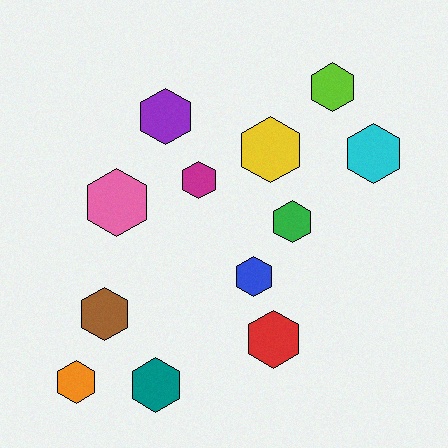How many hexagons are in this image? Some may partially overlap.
There are 12 hexagons.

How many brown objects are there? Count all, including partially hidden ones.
There is 1 brown object.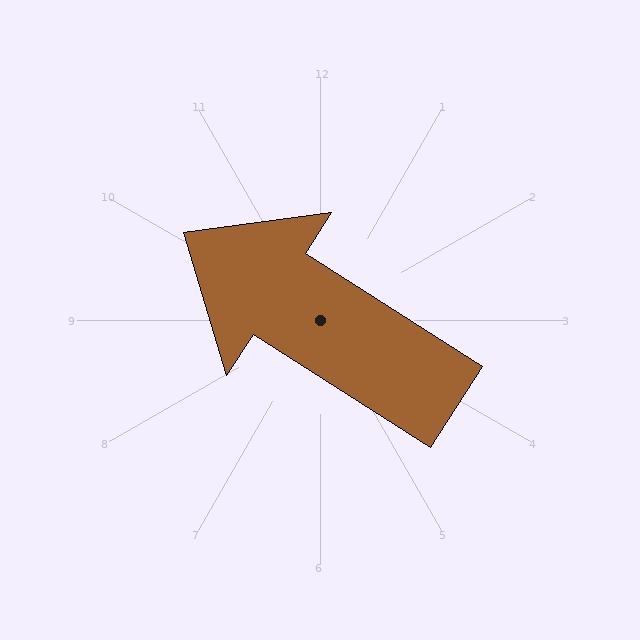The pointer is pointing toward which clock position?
Roughly 10 o'clock.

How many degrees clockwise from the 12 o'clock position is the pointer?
Approximately 303 degrees.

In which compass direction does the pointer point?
Northwest.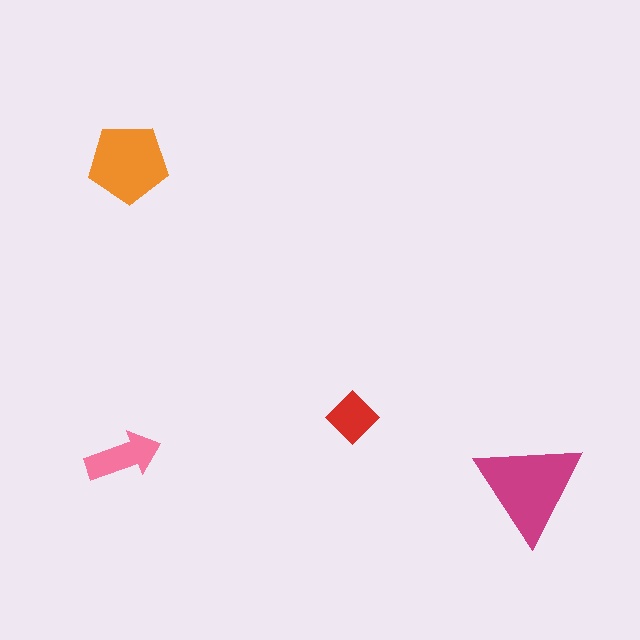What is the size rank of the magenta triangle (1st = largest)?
1st.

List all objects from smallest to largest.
The red diamond, the pink arrow, the orange pentagon, the magenta triangle.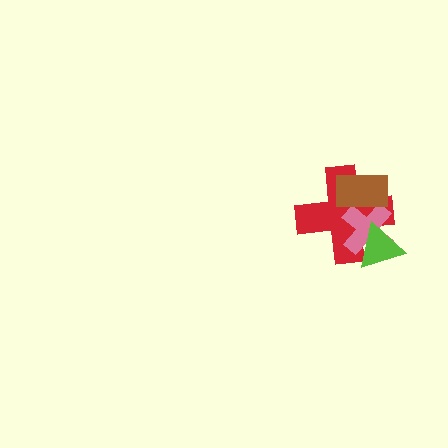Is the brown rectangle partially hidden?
No, no other shape covers it.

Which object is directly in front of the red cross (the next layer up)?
The pink cross is directly in front of the red cross.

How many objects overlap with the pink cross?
3 objects overlap with the pink cross.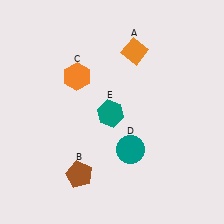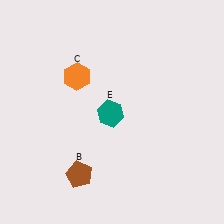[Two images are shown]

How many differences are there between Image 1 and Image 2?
There are 2 differences between the two images.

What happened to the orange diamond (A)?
The orange diamond (A) was removed in Image 2. It was in the top-right area of Image 1.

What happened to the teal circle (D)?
The teal circle (D) was removed in Image 2. It was in the bottom-right area of Image 1.